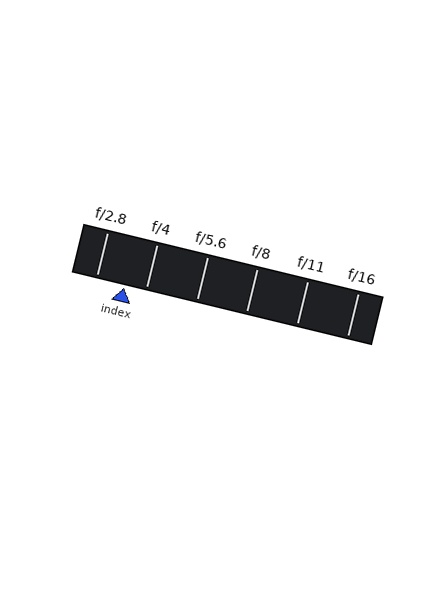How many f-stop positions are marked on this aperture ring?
There are 6 f-stop positions marked.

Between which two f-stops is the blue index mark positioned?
The index mark is between f/2.8 and f/4.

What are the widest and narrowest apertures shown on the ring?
The widest aperture shown is f/2.8 and the narrowest is f/16.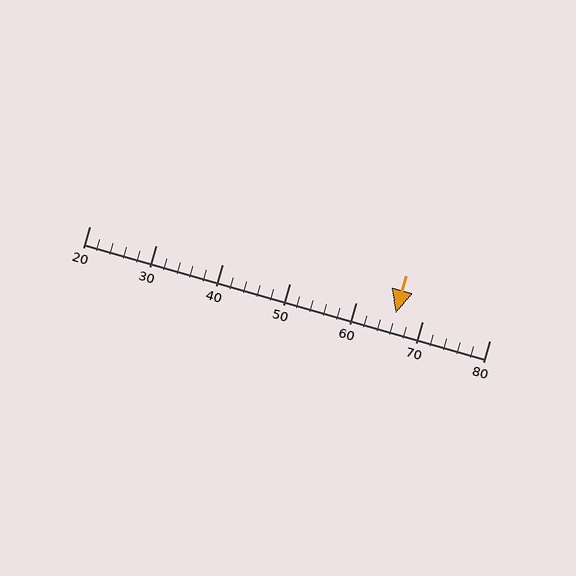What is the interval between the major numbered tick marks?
The major tick marks are spaced 10 units apart.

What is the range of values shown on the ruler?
The ruler shows values from 20 to 80.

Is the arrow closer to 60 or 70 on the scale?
The arrow is closer to 70.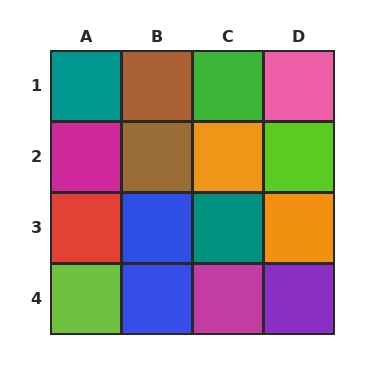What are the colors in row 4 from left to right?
Lime, blue, magenta, purple.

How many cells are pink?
1 cell is pink.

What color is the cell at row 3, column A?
Red.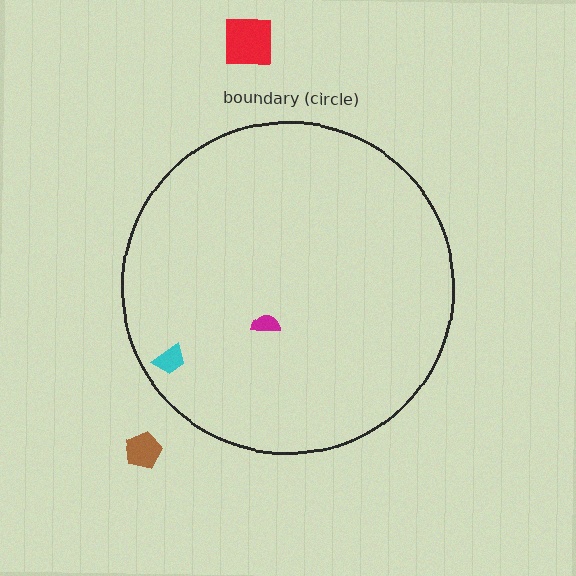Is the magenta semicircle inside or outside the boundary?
Inside.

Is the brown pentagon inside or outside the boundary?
Outside.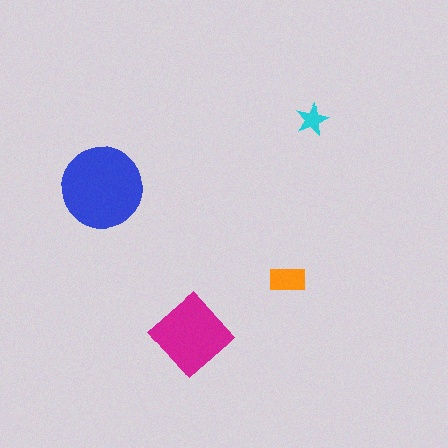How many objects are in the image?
There are 4 objects in the image.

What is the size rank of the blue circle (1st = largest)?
1st.